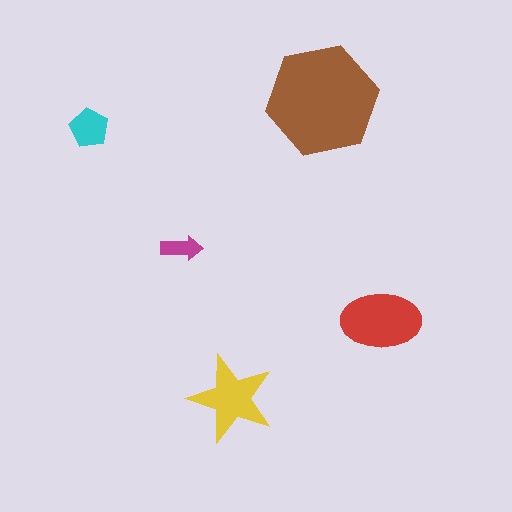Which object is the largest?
The brown hexagon.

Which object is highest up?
The brown hexagon is topmost.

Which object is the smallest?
The magenta arrow.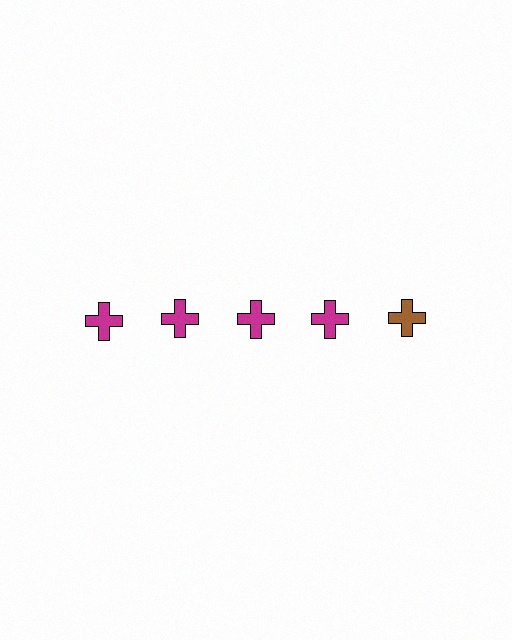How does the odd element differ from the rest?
It has a different color: brown instead of magenta.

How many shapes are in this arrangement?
There are 5 shapes arranged in a grid pattern.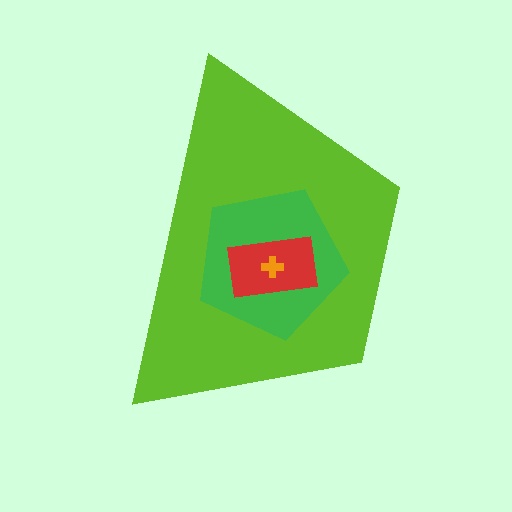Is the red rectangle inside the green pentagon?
Yes.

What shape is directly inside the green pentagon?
The red rectangle.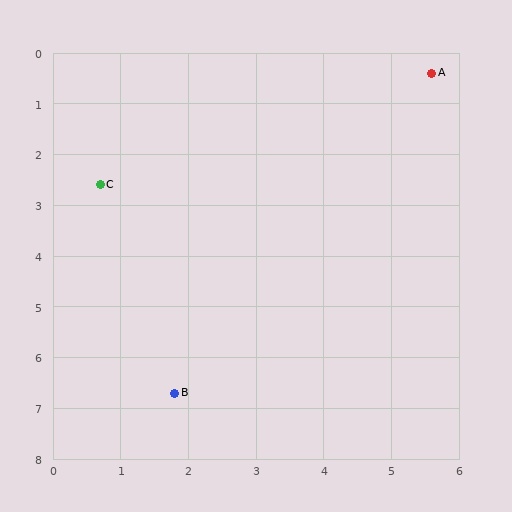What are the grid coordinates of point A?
Point A is at approximately (5.6, 0.4).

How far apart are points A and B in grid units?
Points A and B are about 7.4 grid units apart.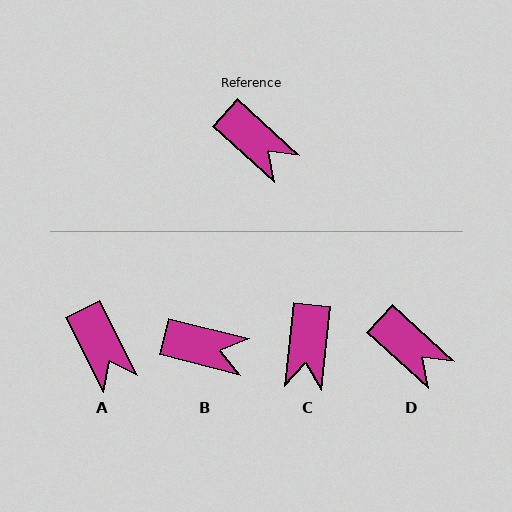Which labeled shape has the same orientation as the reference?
D.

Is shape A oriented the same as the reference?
No, it is off by about 21 degrees.